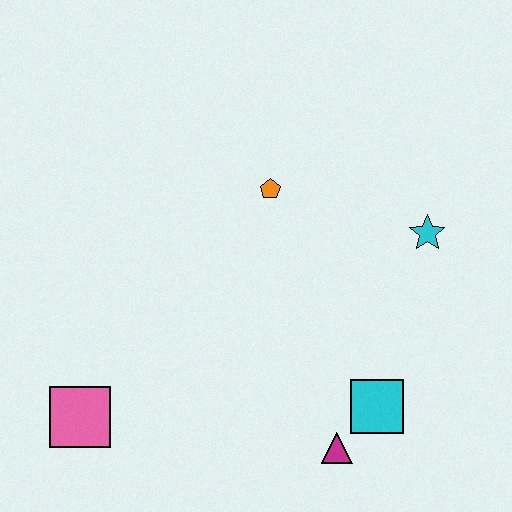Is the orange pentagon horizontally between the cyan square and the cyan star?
No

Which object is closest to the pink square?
The magenta triangle is closest to the pink square.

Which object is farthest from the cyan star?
The pink square is farthest from the cyan star.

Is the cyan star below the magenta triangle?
No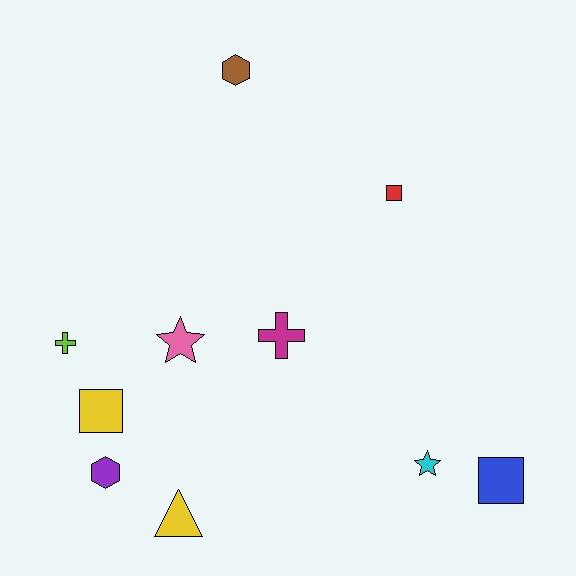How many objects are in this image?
There are 10 objects.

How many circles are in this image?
There are no circles.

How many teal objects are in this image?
There are no teal objects.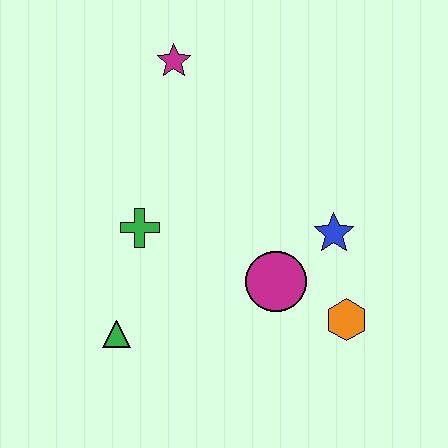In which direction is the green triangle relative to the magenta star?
The green triangle is below the magenta star.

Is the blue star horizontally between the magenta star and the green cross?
No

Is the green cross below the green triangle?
No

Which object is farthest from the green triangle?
The magenta star is farthest from the green triangle.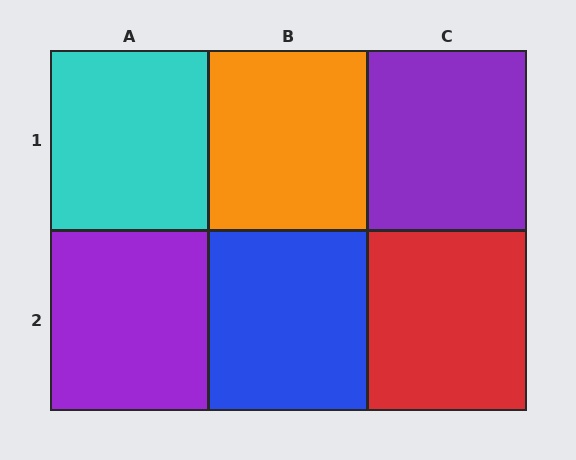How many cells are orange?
1 cell is orange.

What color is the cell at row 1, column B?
Orange.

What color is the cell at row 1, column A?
Cyan.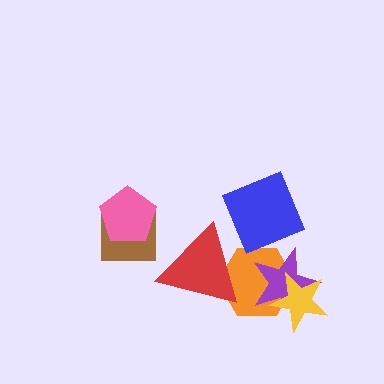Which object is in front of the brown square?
The pink pentagon is in front of the brown square.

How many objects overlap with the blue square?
0 objects overlap with the blue square.